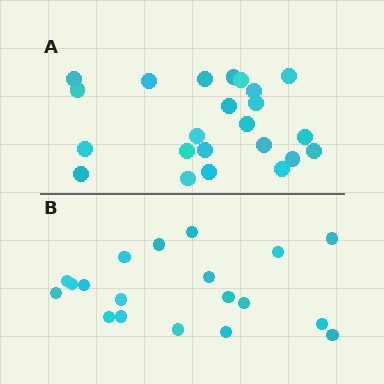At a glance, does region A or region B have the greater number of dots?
Region A (the top region) has more dots.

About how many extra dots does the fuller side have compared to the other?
Region A has about 4 more dots than region B.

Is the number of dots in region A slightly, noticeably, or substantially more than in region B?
Region A has only slightly more — the two regions are fairly close. The ratio is roughly 1.2 to 1.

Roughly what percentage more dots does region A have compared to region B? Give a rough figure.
About 20% more.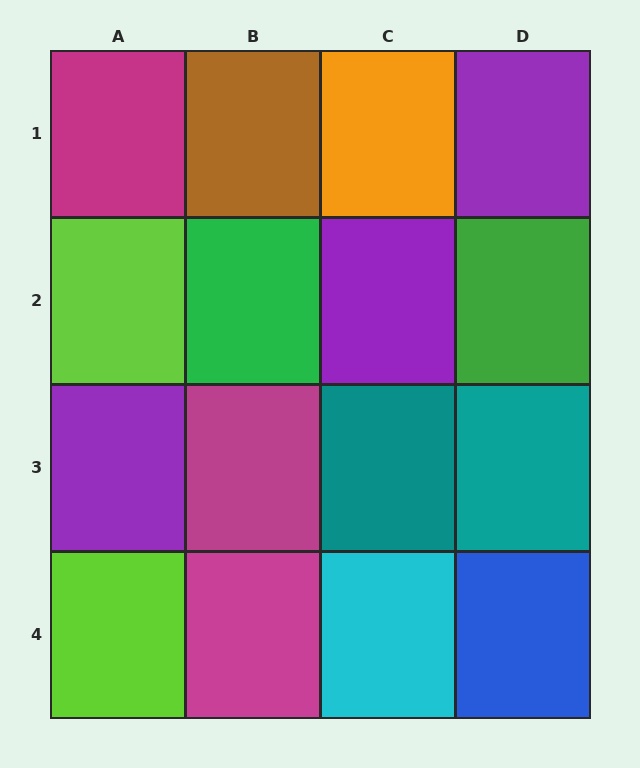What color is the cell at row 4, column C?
Cyan.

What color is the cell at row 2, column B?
Green.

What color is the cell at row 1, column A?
Magenta.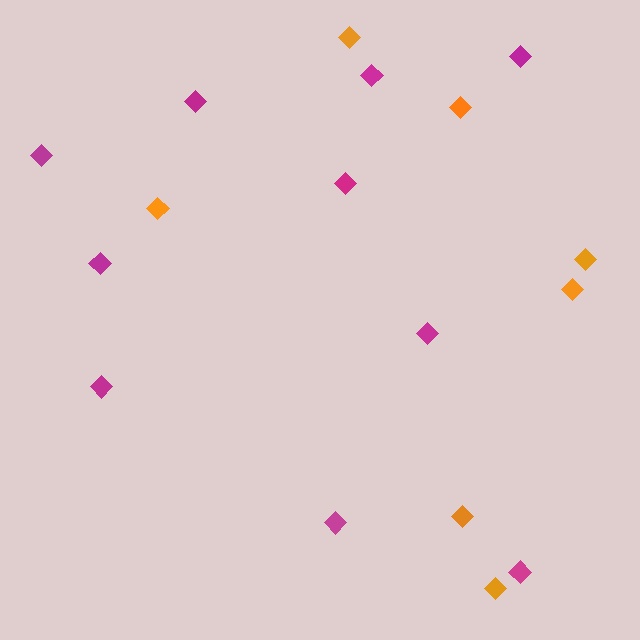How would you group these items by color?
There are 2 groups: one group of orange diamonds (7) and one group of magenta diamonds (10).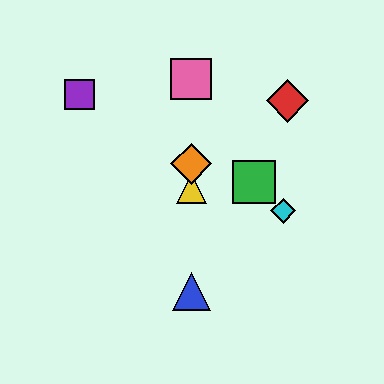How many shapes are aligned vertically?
4 shapes (the blue triangle, the yellow triangle, the orange diamond, the pink square) are aligned vertically.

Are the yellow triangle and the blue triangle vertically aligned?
Yes, both are at x≈191.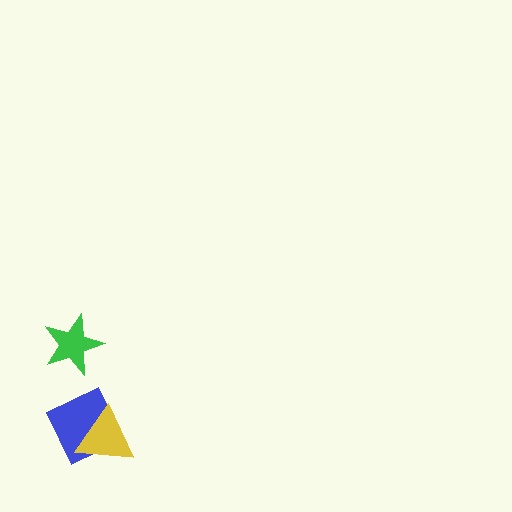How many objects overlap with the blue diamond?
1 object overlaps with the blue diamond.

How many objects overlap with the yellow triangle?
1 object overlaps with the yellow triangle.